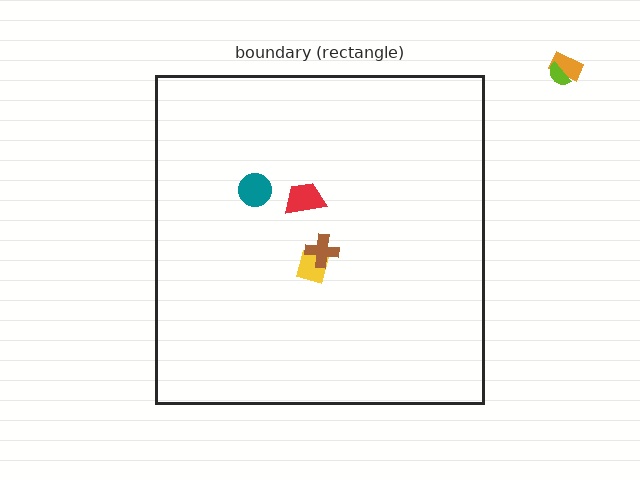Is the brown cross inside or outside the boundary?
Inside.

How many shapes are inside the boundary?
4 inside, 2 outside.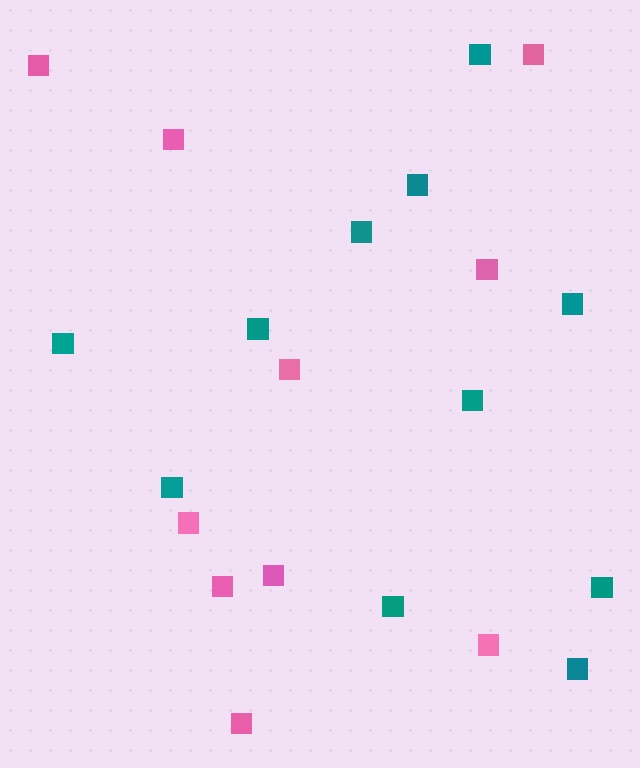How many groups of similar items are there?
There are 2 groups: one group of teal squares (11) and one group of pink squares (10).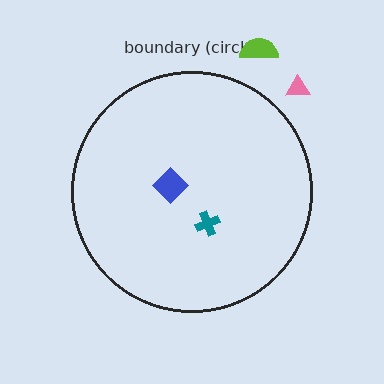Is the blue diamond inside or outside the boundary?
Inside.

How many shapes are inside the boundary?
2 inside, 2 outside.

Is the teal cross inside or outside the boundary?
Inside.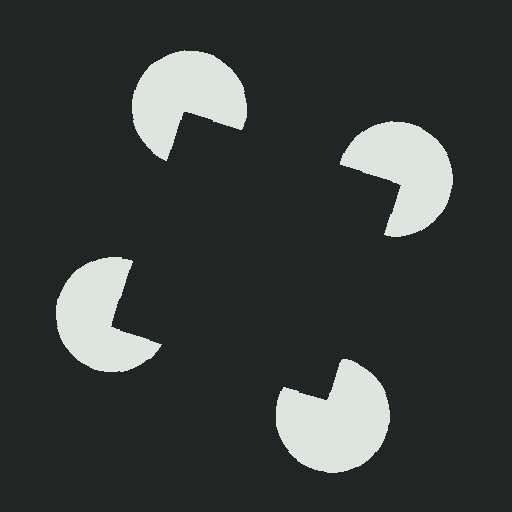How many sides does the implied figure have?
4 sides.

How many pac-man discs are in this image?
There are 4 — one at each vertex of the illusory square.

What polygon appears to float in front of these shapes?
An illusory square — its edges are inferred from the aligned wedge cuts in the pac-man discs, not physically drawn.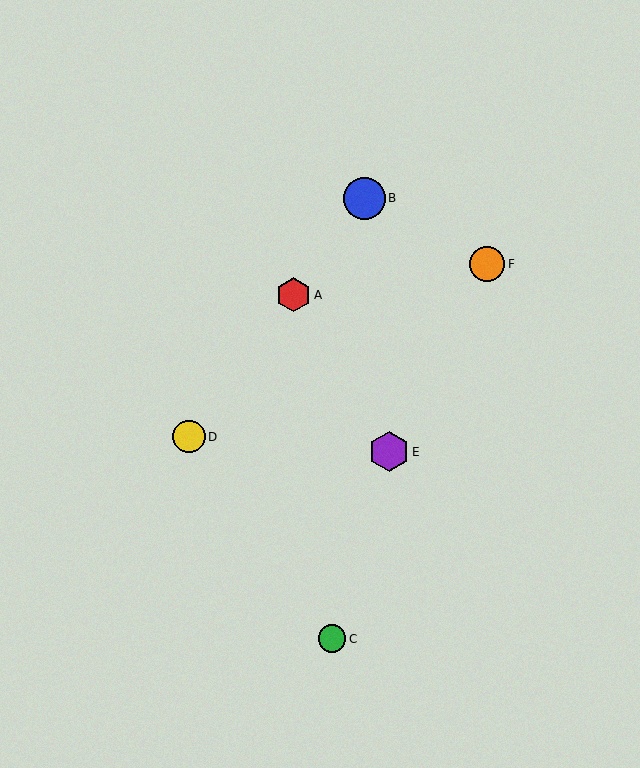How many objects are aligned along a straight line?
3 objects (A, B, D) are aligned along a straight line.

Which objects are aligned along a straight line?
Objects A, B, D are aligned along a straight line.